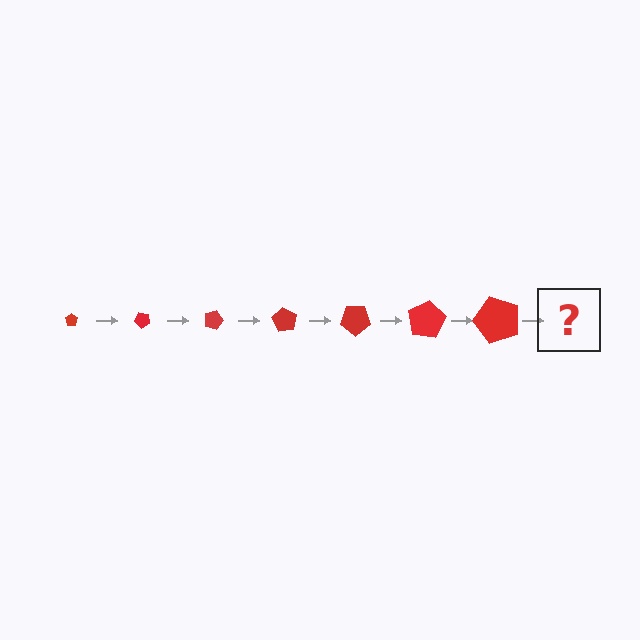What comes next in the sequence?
The next element should be a pentagon, larger than the previous one and rotated 315 degrees from the start.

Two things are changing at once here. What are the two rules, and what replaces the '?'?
The two rules are that the pentagon grows larger each step and it rotates 45 degrees each step. The '?' should be a pentagon, larger than the previous one and rotated 315 degrees from the start.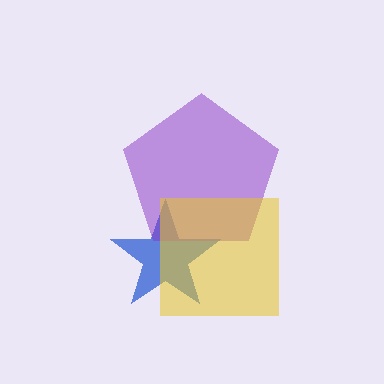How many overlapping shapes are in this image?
There are 3 overlapping shapes in the image.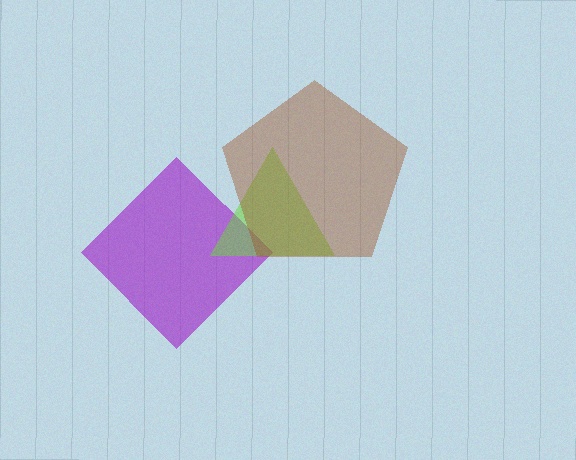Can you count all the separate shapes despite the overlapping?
Yes, there are 3 separate shapes.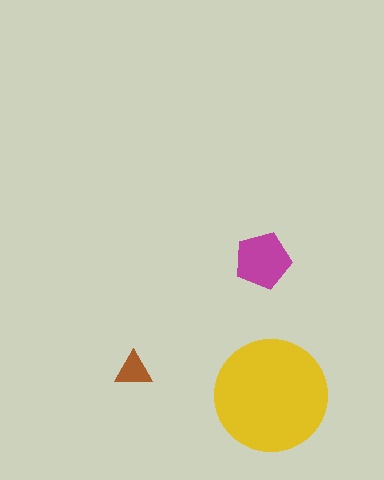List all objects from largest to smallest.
The yellow circle, the magenta pentagon, the brown triangle.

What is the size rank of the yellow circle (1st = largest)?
1st.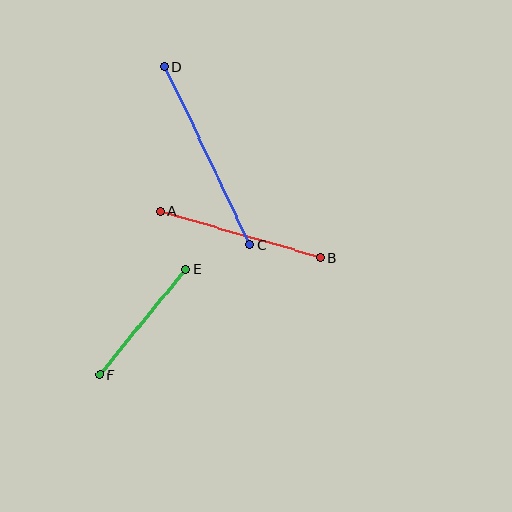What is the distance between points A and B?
The distance is approximately 167 pixels.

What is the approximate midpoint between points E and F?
The midpoint is at approximately (143, 322) pixels.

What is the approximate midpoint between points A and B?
The midpoint is at approximately (240, 234) pixels.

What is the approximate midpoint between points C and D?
The midpoint is at approximately (207, 156) pixels.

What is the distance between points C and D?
The distance is approximately 197 pixels.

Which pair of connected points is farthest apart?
Points C and D are farthest apart.